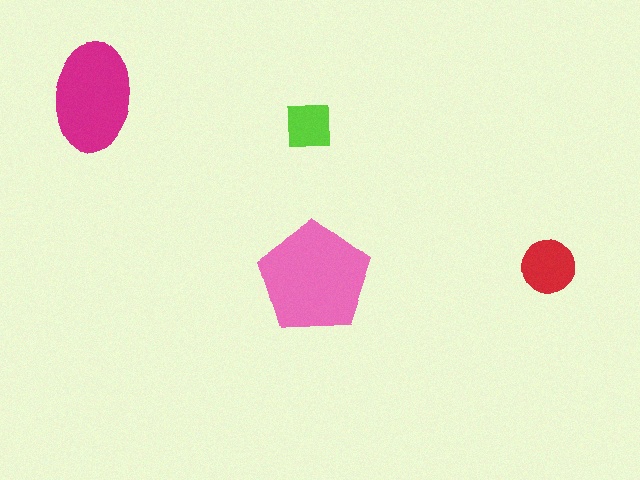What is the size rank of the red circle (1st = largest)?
3rd.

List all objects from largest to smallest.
The pink pentagon, the magenta ellipse, the red circle, the lime square.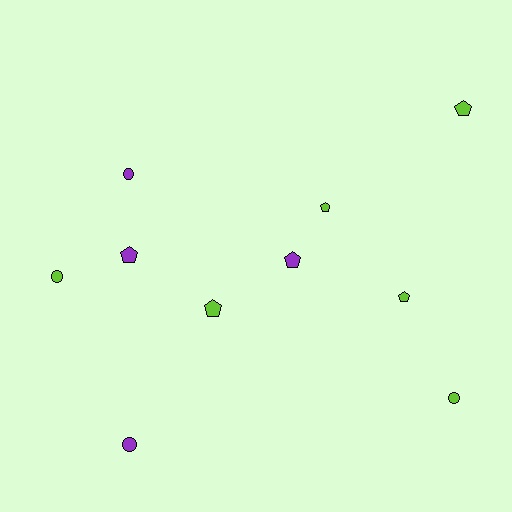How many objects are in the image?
There are 10 objects.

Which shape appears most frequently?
Pentagon, with 6 objects.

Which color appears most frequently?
Lime, with 6 objects.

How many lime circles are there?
There are 2 lime circles.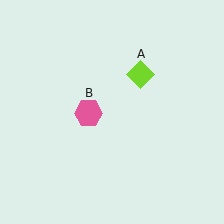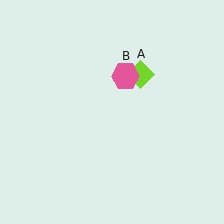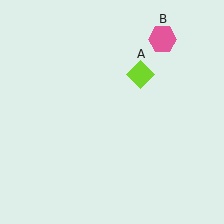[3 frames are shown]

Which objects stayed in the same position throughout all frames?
Lime diamond (object A) remained stationary.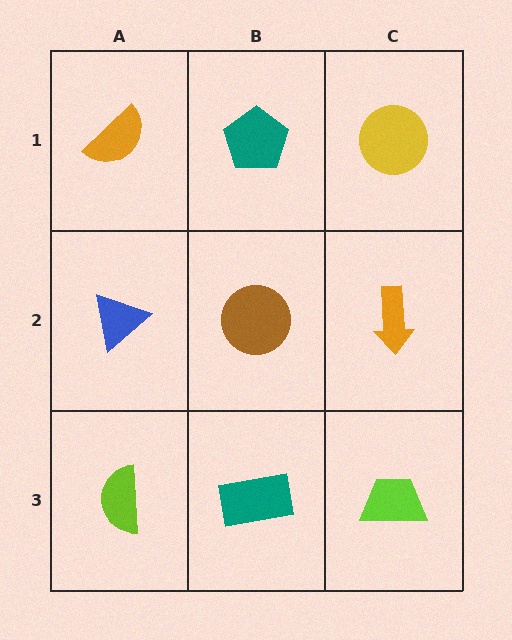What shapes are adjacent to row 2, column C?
A yellow circle (row 1, column C), a lime trapezoid (row 3, column C), a brown circle (row 2, column B).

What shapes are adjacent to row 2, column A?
An orange semicircle (row 1, column A), a lime semicircle (row 3, column A), a brown circle (row 2, column B).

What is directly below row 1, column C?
An orange arrow.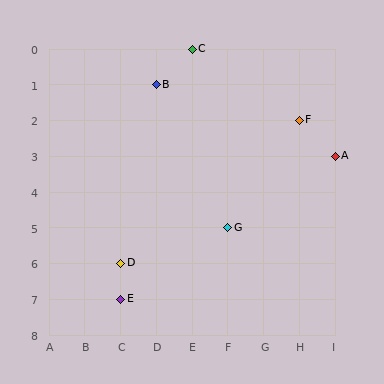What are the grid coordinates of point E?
Point E is at grid coordinates (C, 7).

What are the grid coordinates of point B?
Point B is at grid coordinates (D, 1).